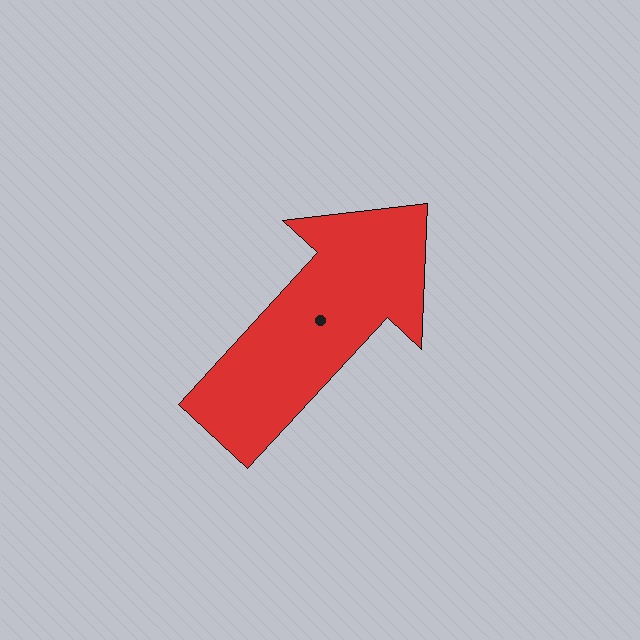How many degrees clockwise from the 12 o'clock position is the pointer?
Approximately 43 degrees.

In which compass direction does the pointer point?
Northeast.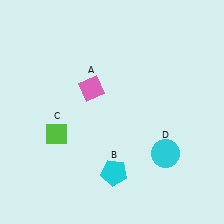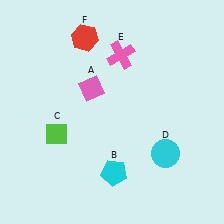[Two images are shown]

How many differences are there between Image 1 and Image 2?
There are 2 differences between the two images.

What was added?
A pink cross (E), a red hexagon (F) were added in Image 2.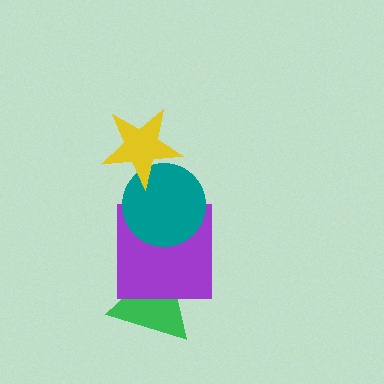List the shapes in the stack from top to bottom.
From top to bottom: the yellow star, the teal circle, the purple square, the green triangle.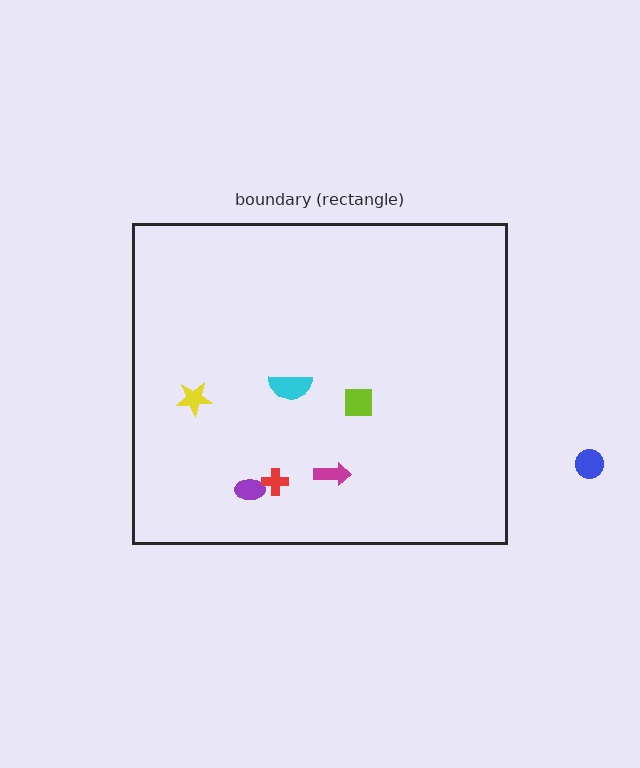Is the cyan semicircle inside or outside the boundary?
Inside.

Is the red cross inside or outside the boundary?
Inside.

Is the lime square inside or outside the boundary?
Inside.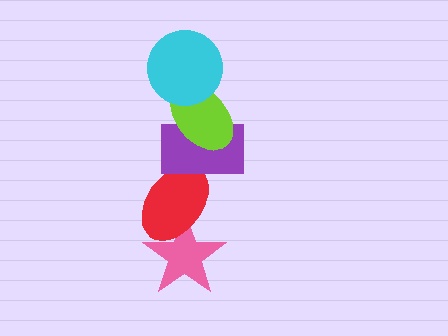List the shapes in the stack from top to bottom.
From top to bottom: the cyan circle, the lime ellipse, the purple rectangle, the red ellipse, the pink star.